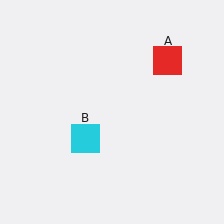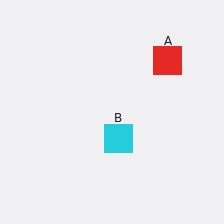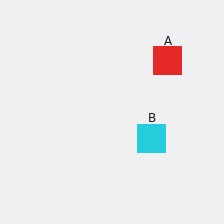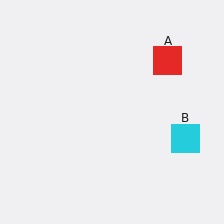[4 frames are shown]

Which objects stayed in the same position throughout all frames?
Red square (object A) remained stationary.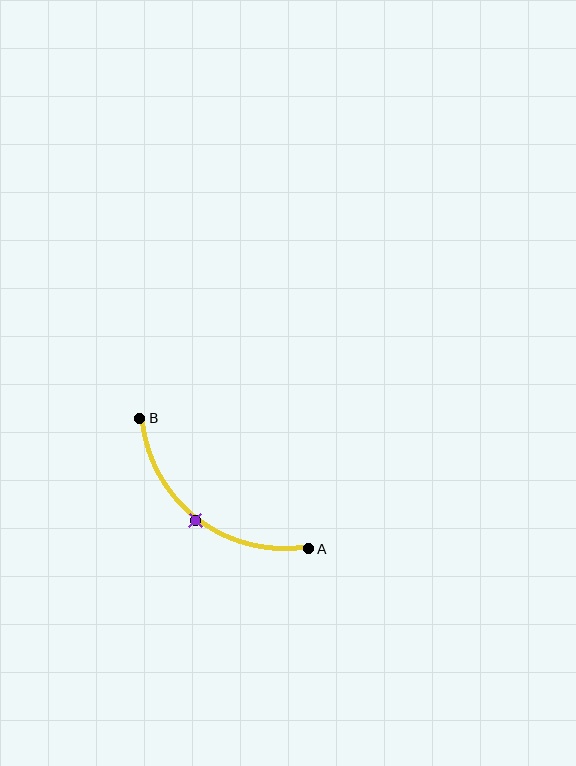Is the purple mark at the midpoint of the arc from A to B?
Yes. The purple mark lies on the arc at equal arc-length from both A and B — it is the arc midpoint.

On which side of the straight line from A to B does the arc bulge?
The arc bulges below and to the left of the straight line connecting A and B.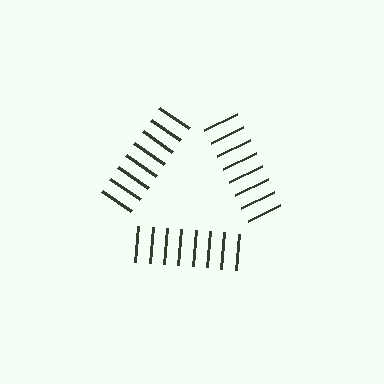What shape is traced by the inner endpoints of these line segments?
An illusory triangle — the line segments terminate on its edges but no continuous stroke is drawn.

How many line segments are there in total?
24 — 8 along each of the 3 edges.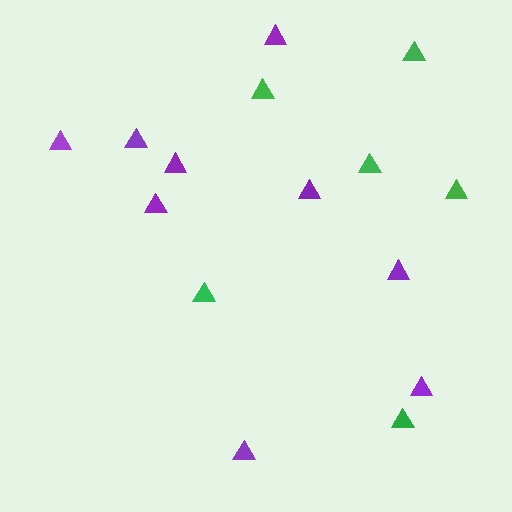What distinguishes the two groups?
There are 2 groups: one group of green triangles (6) and one group of purple triangles (9).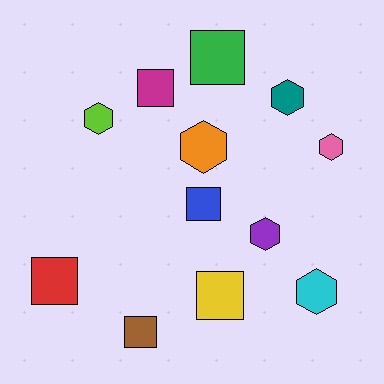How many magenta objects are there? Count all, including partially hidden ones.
There is 1 magenta object.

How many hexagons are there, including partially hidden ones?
There are 6 hexagons.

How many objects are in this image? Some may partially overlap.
There are 12 objects.